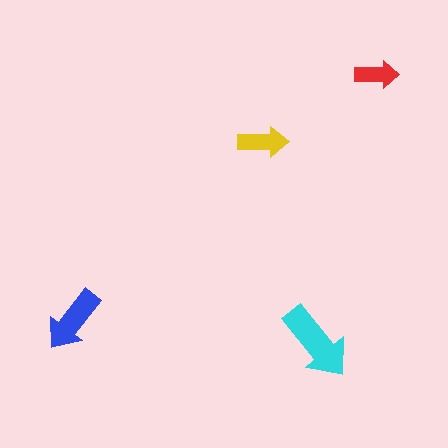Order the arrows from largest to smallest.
the cyan one, the blue one, the yellow one, the red one.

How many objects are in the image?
There are 4 objects in the image.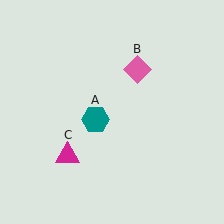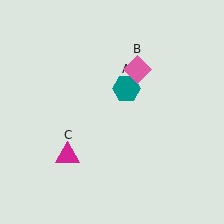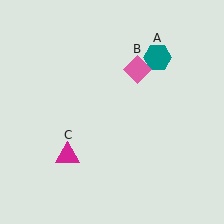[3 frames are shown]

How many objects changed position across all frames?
1 object changed position: teal hexagon (object A).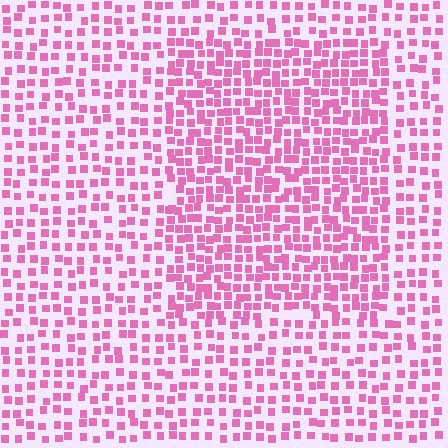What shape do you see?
I see a rectangle.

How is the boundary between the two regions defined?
The boundary is defined by a change in element density (approximately 1.7x ratio). All elements are the same color, size, and shape.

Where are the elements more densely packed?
The elements are more densely packed inside the rectangle boundary.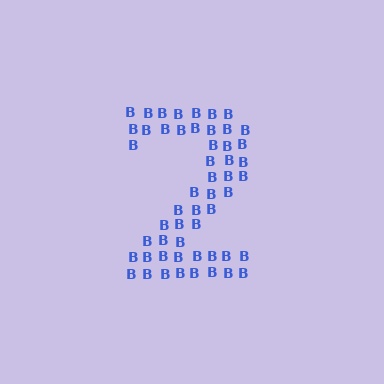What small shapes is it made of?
It is made of small letter B's.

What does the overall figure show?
The overall figure shows the digit 2.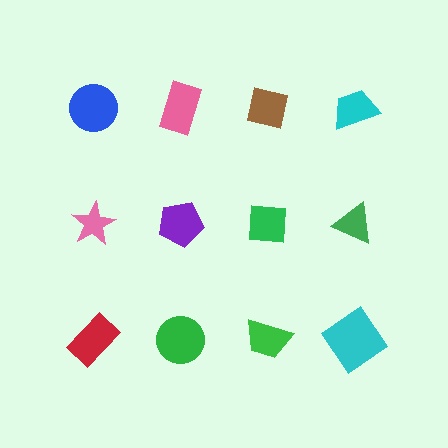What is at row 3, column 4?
A cyan diamond.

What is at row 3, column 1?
A red rectangle.